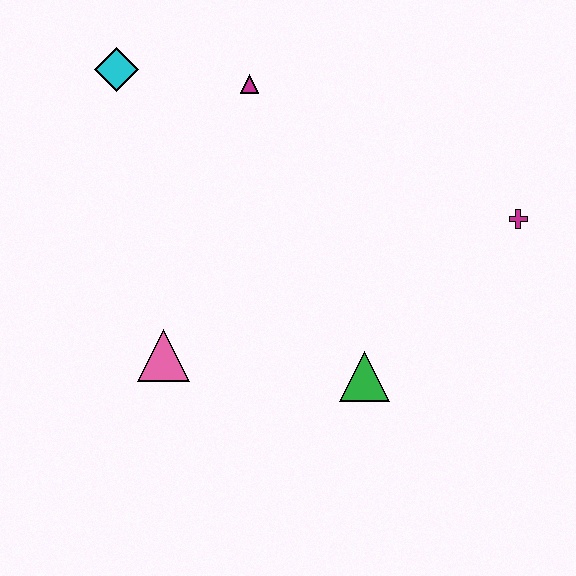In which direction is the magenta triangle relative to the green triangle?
The magenta triangle is above the green triangle.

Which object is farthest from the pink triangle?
The magenta cross is farthest from the pink triangle.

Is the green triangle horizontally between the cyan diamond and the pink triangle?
No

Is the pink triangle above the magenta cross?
No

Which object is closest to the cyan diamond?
The magenta triangle is closest to the cyan diamond.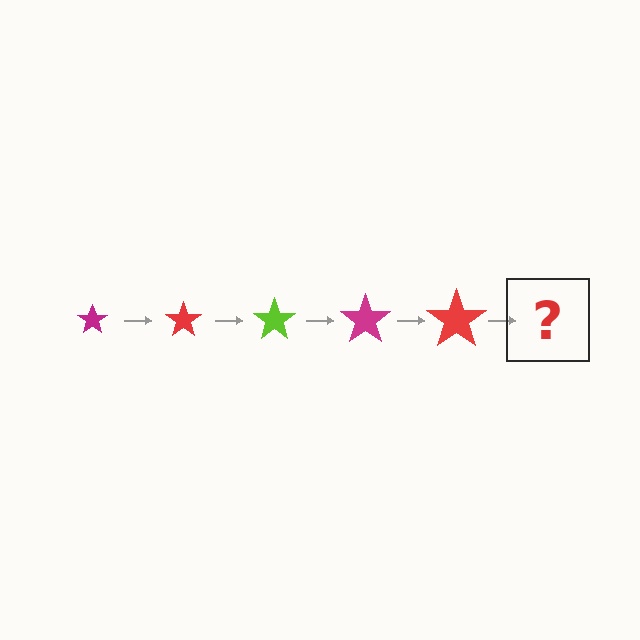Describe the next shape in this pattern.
It should be a lime star, larger than the previous one.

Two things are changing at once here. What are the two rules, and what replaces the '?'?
The two rules are that the star grows larger each step and the color cycles through magenta, red, and lime. The '?' should be a lime star, larger than the previous one.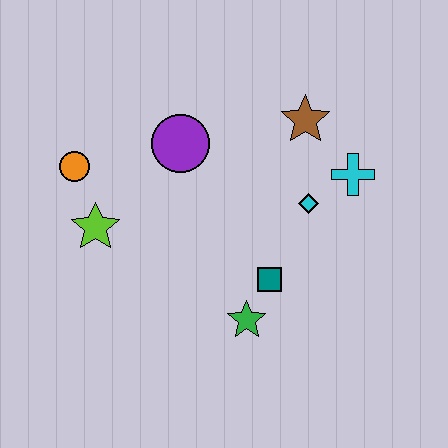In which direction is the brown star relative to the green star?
The brown star is above the green star.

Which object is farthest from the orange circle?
The cyan cross is farthest from the orange circle.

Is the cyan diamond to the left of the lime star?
No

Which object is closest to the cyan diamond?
The cyan cross is closest to the cyan diamond.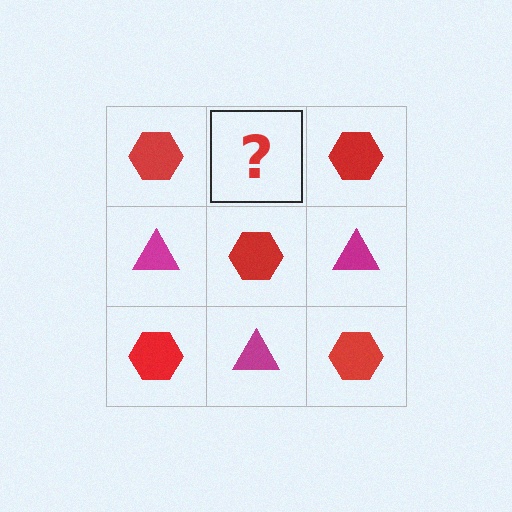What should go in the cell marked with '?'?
The missing cell should contain a magenta triangle.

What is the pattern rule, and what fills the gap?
The rule is that it alternates red hexagon and magenta triangle in a checkerboard pattern. The gap should be filled with a magenta triangle.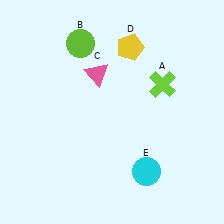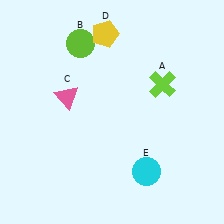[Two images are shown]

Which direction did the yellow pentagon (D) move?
The yellow pentagon (D) moved left.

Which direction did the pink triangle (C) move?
The pink triangle (C) moved left.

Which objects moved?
The objects that moved are: the pink triangle (C), the yellow pentagon (D).